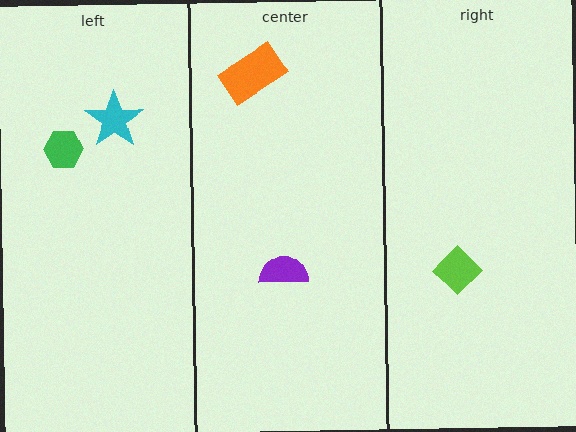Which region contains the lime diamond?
The right region.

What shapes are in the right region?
The lime diamond.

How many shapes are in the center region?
2.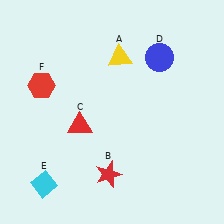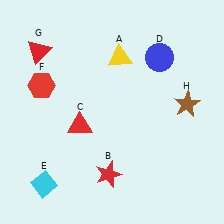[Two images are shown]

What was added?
A red triangle (G), a brown star (H) were added in Image 2.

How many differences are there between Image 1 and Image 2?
There are 2 differences between the two images.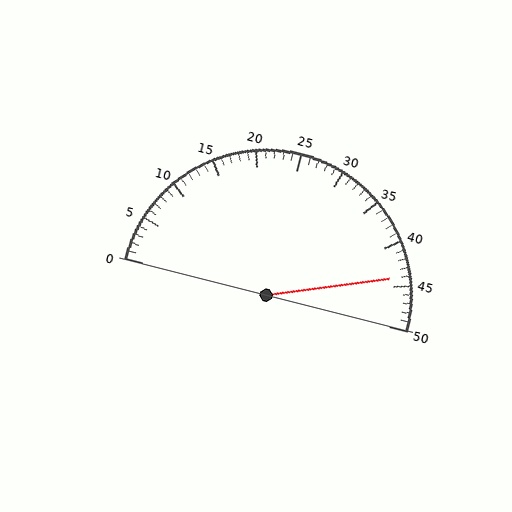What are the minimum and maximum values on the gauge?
The gauge ranges from 0 to 50.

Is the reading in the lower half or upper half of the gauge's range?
The reading is in the upper half of the range (0 to 50).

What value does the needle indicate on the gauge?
The needle indicates approximately 44.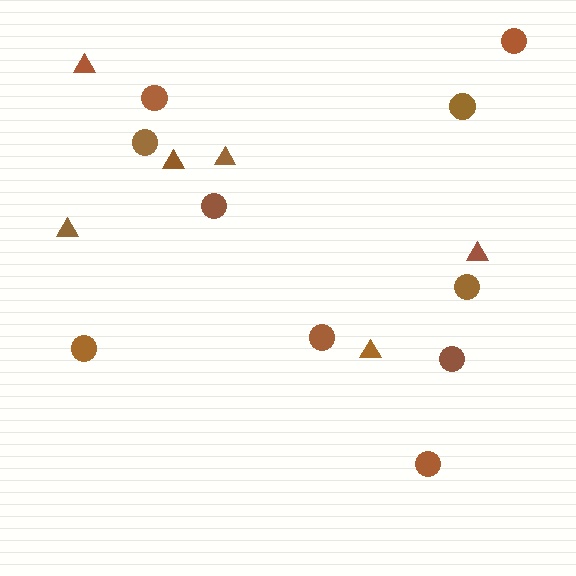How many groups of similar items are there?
There are 2 groups: one group of triangles (6) and one group of circles (10).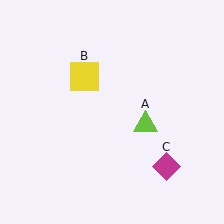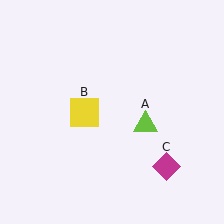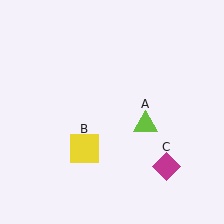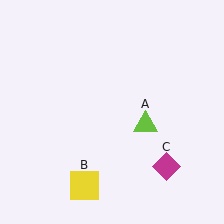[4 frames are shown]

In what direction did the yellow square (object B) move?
The yellow square (object B) moved down.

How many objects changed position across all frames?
1 object changed position: yellow square (object B).